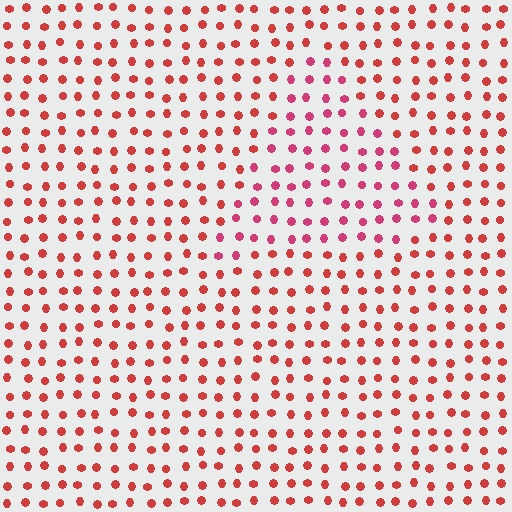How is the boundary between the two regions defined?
The boundary is defined purely by a slight shift in hue (about 24 degrees). Spacing, size, and orientation are identical on both sides.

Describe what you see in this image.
The image is filled with small red elements in a uniform arrangement. A triangle-shaped region is visible where the elements are tinted to a slightly different hue, forming a subtle color boundary.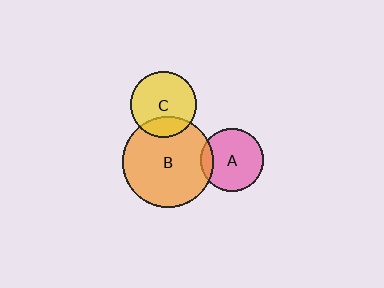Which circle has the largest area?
Circle B (orange).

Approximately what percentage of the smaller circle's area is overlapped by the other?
Approximately 15%.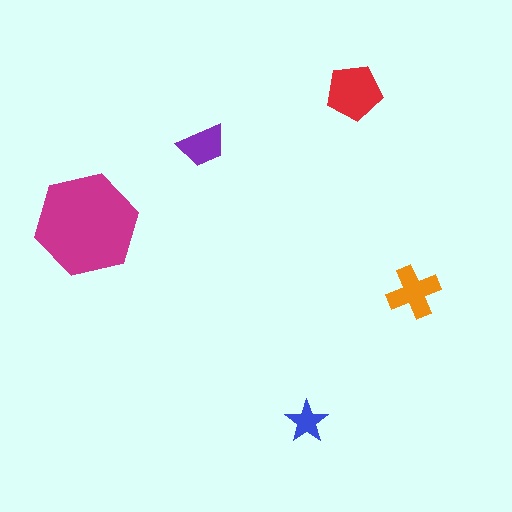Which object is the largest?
The magenta hexagon.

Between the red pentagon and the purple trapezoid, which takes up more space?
The red pentagon.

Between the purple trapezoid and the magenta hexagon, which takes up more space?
The magenta hexagon.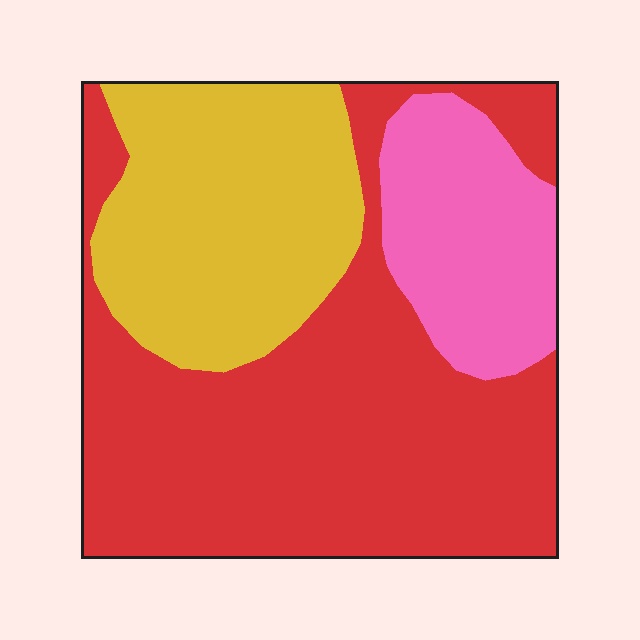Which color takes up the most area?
Red, at roughly 55%.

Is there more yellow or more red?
Red.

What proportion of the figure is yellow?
Yellow covers about 30% of the figure.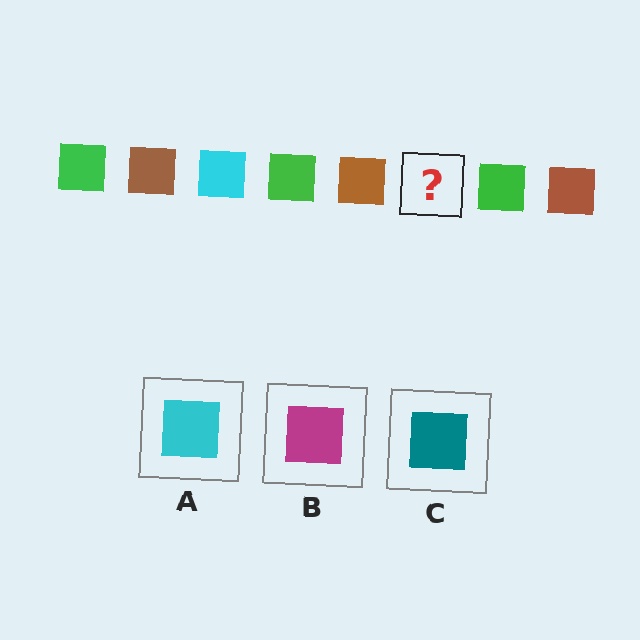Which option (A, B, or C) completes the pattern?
A.